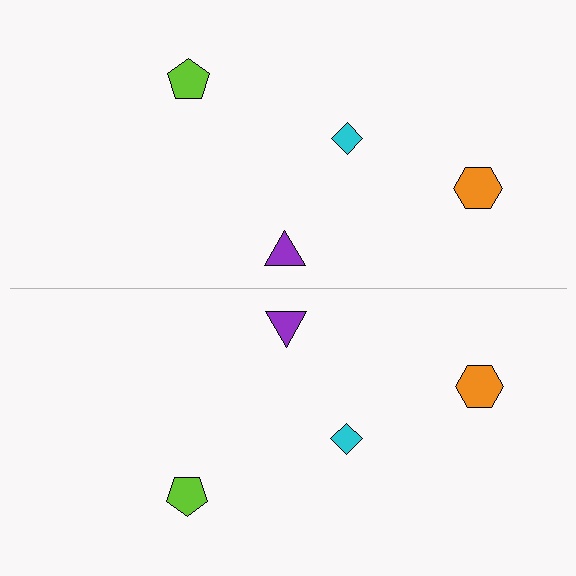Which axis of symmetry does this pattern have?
The pattern has a horizontal axis of symmetry running through the center of the image.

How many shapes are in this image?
There are 8 shapes in this image.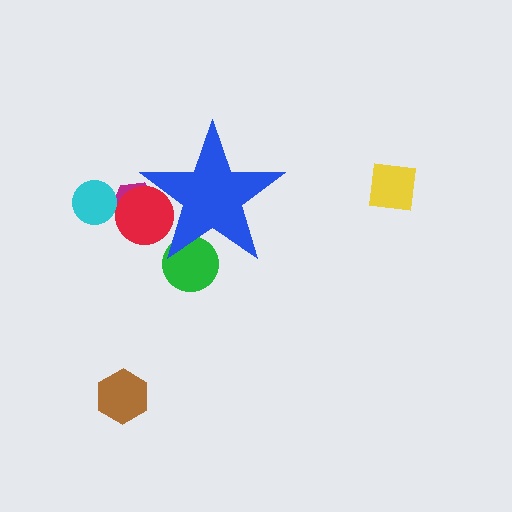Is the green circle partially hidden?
Yes, the green circle is partially hidden behind the blue star.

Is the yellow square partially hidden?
No, the yellow square is fully visible.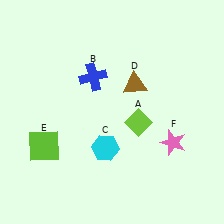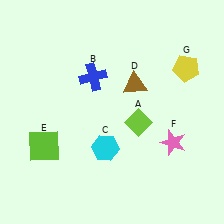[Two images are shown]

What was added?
A yellow pentagon (G) was added in Image 2.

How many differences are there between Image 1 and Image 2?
There is 1 difference between the two images.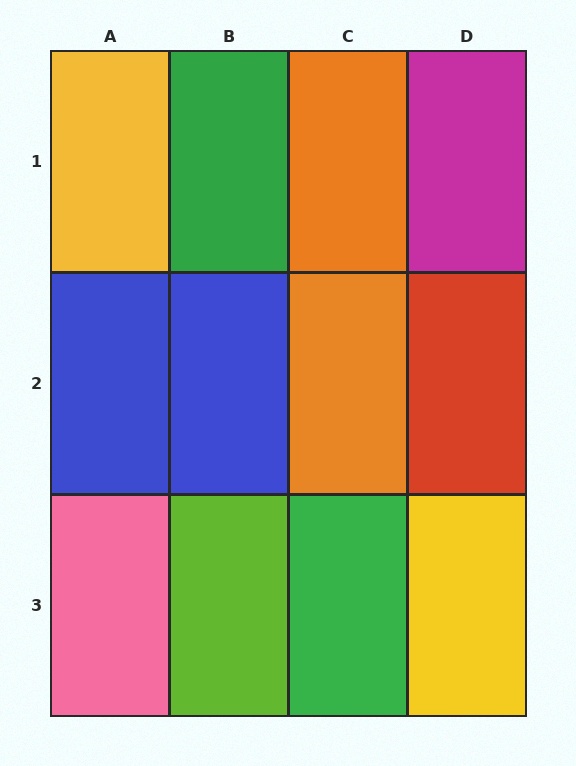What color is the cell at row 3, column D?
Yellow.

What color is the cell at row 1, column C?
Orange.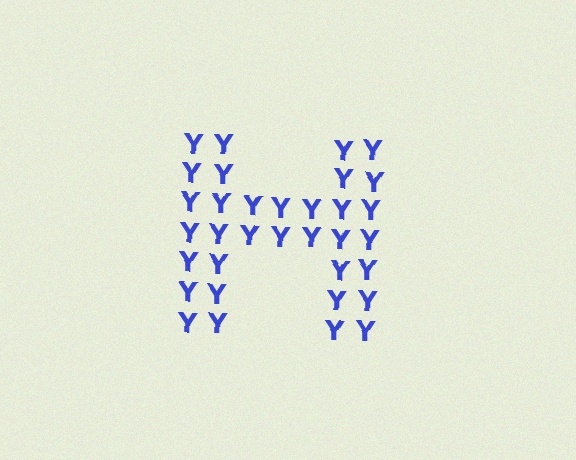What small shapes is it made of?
It is made of small letter Y's.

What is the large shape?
The large shape is the letter H.